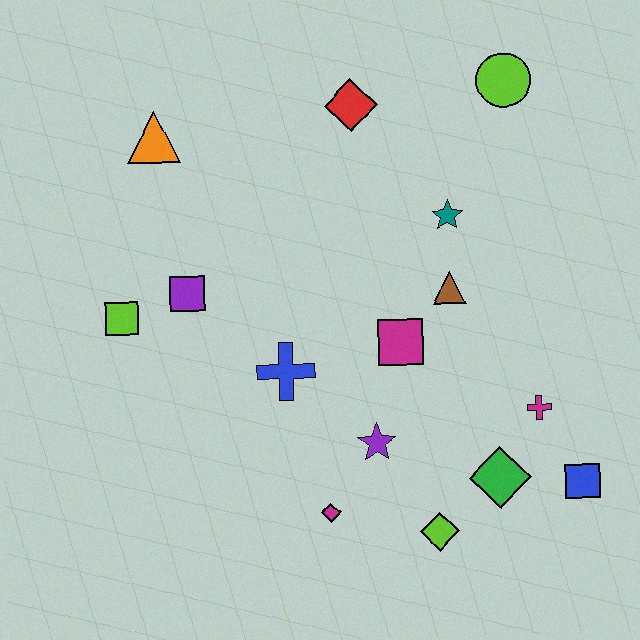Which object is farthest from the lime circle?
The magenta diamond is farthest from the lime circle.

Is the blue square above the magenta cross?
No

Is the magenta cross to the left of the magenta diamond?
No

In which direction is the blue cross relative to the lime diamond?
The blue cross is above the lime diamond.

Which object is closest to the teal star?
The brown triangle is closest to the teal star.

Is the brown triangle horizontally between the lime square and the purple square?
No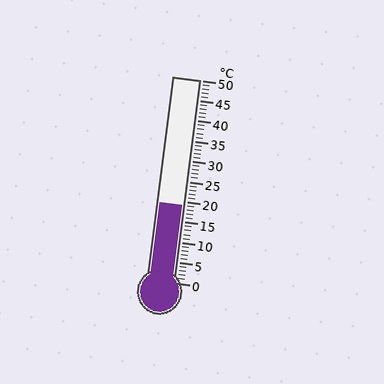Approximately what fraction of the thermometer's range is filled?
The thermometer is filled to approximately 40% of its range.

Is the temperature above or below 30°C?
The temperature is below 30°C.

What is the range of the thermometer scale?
The thermometer scale ranges from 0°C to 50°C.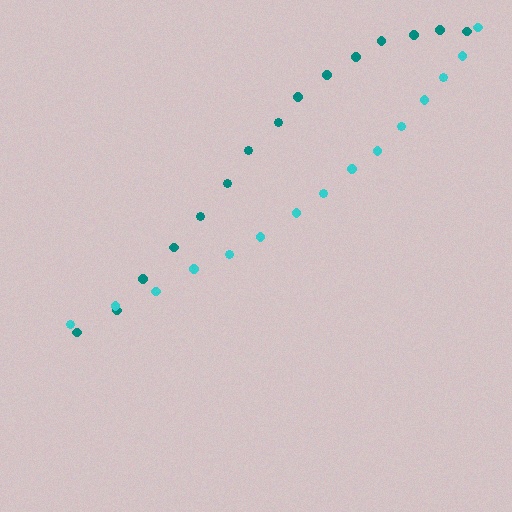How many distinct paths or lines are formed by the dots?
There are 2 distinct paths.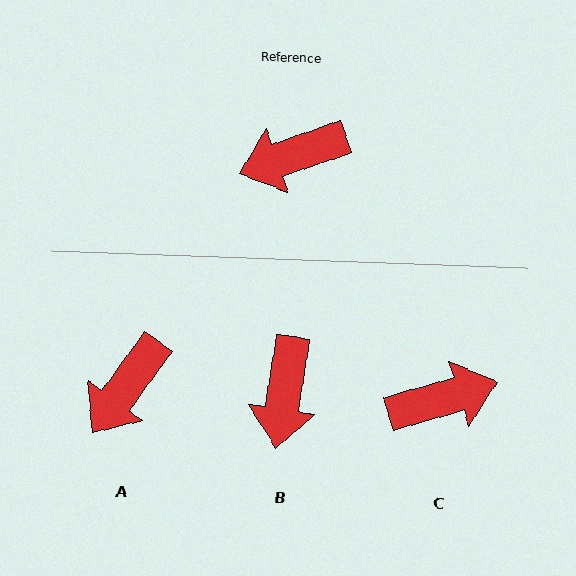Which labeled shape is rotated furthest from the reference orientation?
C, about 177 degrees away.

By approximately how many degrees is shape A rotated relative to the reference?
Approximately 35 degrees counter-clockwise.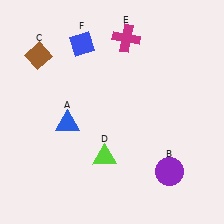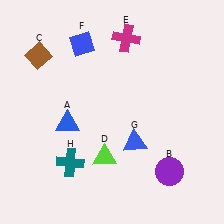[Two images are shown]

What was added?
A blue triangle (G), a teal cross (H) were added in Image 2.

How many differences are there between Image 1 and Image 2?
There are 2 differences between the two images.